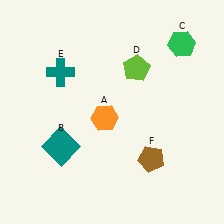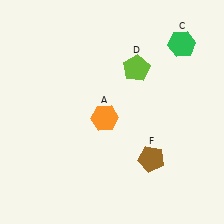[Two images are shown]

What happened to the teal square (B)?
The teal square (B) was removed in Image 2. It was in the bottom-left area of Image 1.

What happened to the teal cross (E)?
The teal cross (E) was removed in Image 2. It was in the top-left area of Image 1.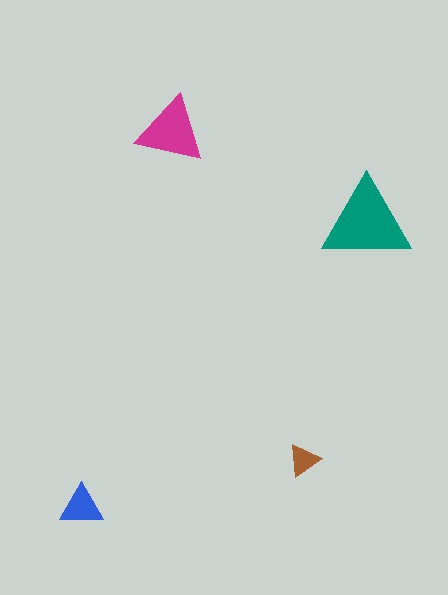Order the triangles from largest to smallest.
the teal one, the magenta one, the blue one, the brown one.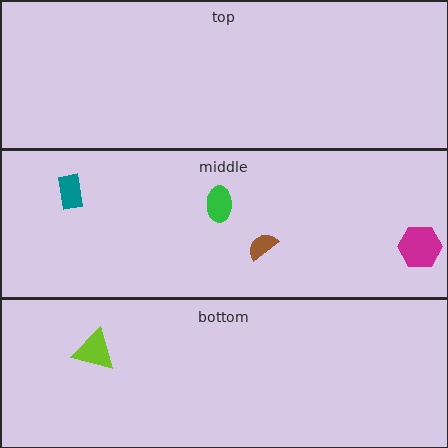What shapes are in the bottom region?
The lime triangle.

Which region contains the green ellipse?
The middle region.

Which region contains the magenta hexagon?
The middle region.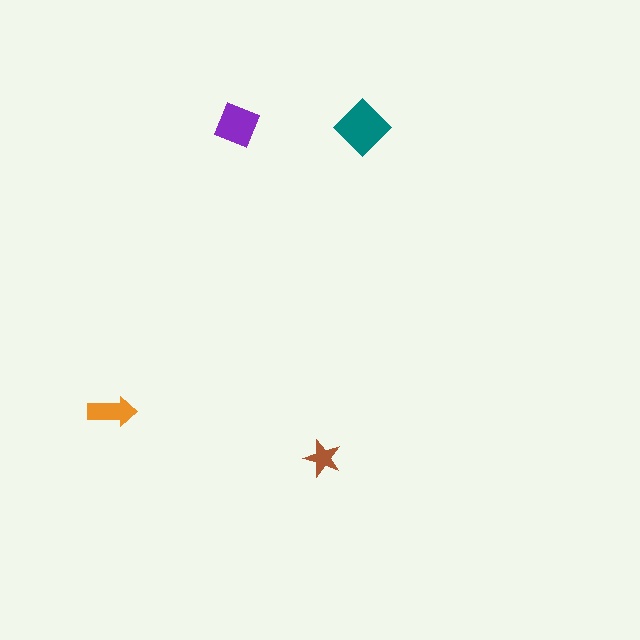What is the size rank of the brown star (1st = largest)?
4th.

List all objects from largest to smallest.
The teal diamond, the purple square, the orange arrow, the brown star.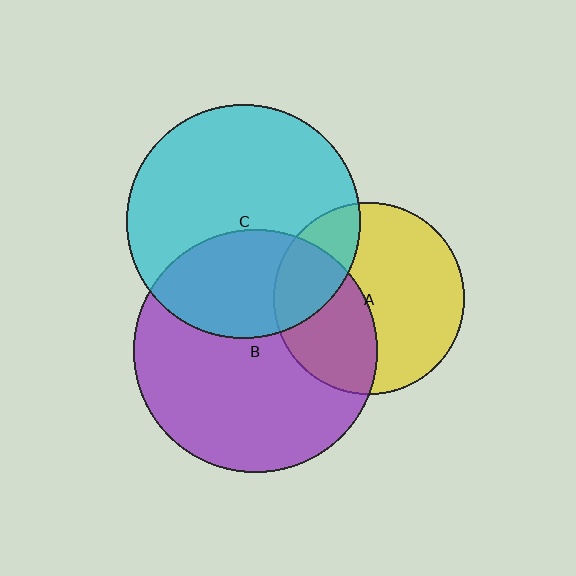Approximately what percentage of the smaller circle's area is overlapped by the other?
Approximately 25%.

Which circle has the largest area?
Circle B (purple).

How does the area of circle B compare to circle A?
Approximately 1.6 times.